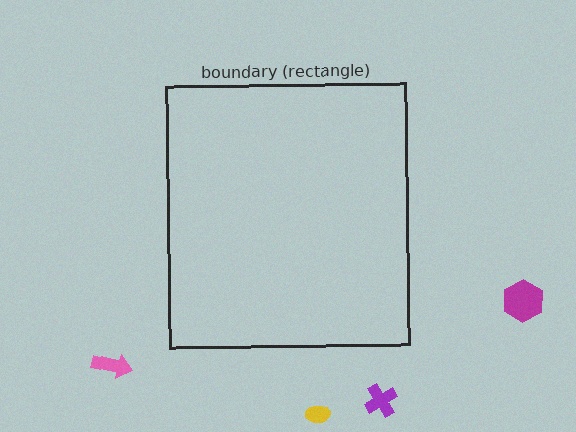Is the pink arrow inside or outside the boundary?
Outside.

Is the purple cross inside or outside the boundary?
Outside.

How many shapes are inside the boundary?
0 inside, 4 outside.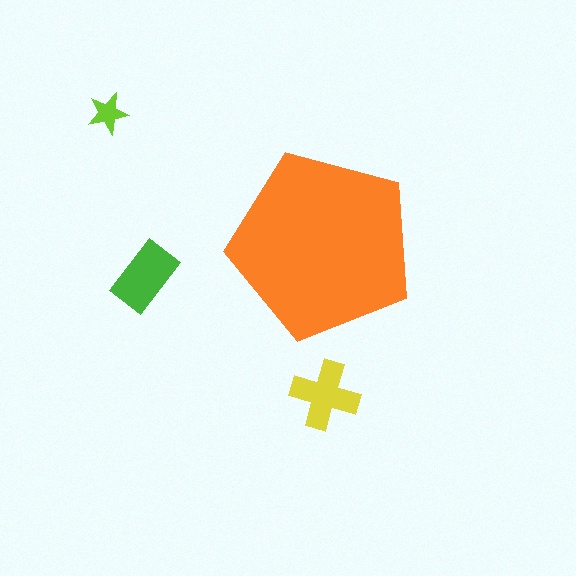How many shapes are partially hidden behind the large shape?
0 shapes are partially hidden.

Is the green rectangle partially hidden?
No, the green rectangle is fully visible.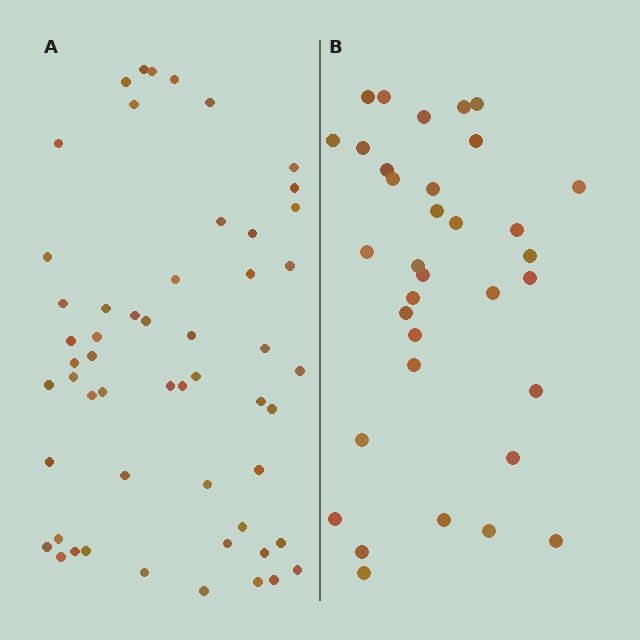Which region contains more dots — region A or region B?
Region A (the left region) has more dots.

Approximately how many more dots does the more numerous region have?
Region A has approximately 20 more dots than region B.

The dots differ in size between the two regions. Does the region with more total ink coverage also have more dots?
No. Region B has more total ink coverage because its dots are larger, but region A actually contains more individual dots. Total area can be misleading — the number of items is what matters here.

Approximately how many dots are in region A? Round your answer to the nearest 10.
About 50 dots. (The exact count is 54, which rounds to 50.)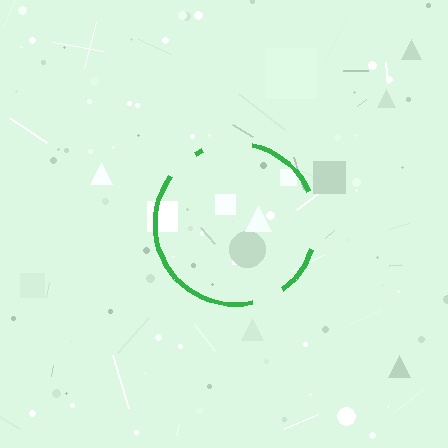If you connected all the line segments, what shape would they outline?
They would outline a circle.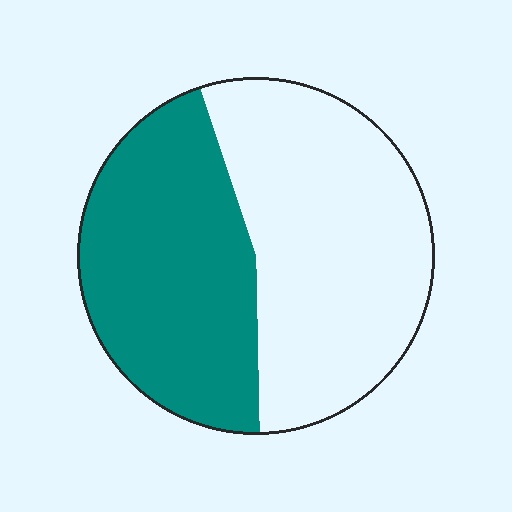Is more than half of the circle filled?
No.